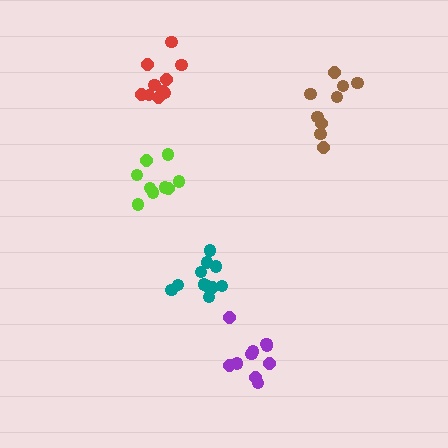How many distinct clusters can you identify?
There are 5 distinct clusters.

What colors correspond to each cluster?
The clusters are colored: red, teal, brown, lime, purple.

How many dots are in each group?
Group 1: 11 dots, Group 2: 11 dots, Group 3: 9 dots, Group 4: 9 dots, Group 5: 10 dots (50 total).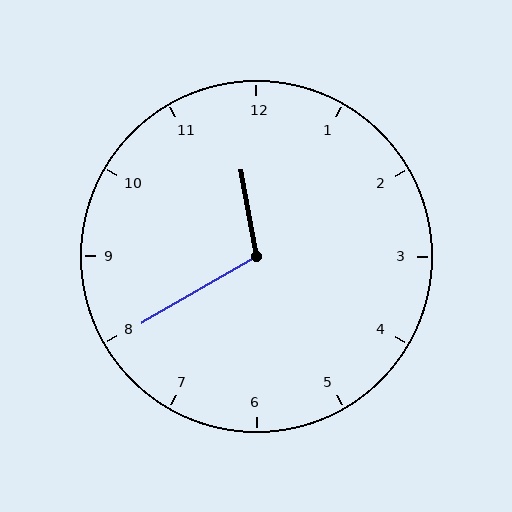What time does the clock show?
11:40.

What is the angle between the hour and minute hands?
Approximately 110 degrees.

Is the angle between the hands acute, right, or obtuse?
It is obtuse.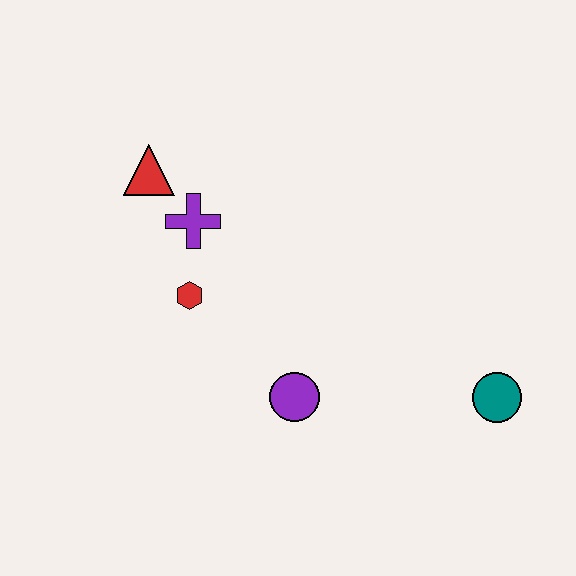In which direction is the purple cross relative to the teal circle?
The purple cross is to the left of the teal circle.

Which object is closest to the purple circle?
The red hexagon is closest to the purple circle.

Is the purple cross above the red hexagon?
Yes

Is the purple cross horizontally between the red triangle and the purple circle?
Yes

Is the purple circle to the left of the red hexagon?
No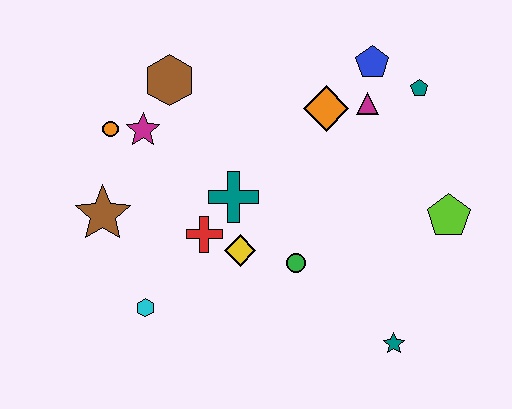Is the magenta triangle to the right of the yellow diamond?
Yes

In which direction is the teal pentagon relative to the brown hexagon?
The teal pentagon is to the right of the brown hexagon.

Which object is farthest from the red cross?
The teal pentagon is farthest from the red cross.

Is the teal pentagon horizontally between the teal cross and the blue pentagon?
No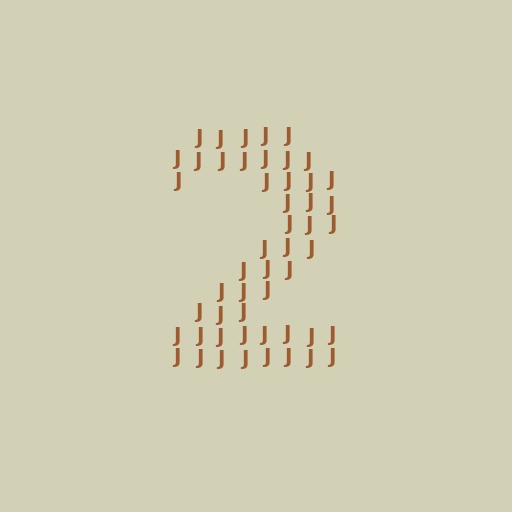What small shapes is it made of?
It is made of small letter J's.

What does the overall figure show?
The overall figure shows the digit 2.